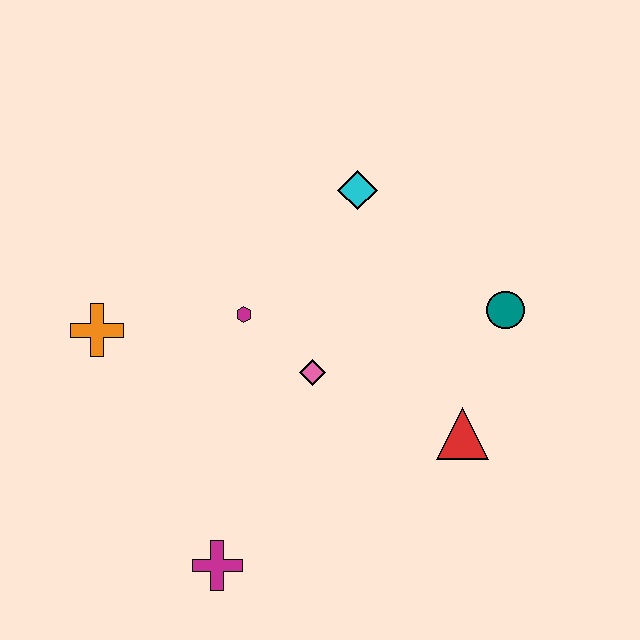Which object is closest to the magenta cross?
The pink diamond is closest to the magenta cross.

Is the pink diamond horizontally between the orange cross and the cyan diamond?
Yes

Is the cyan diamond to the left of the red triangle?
Yes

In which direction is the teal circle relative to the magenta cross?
The teal circle is to the right of the magenta cross.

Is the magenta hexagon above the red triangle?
Yes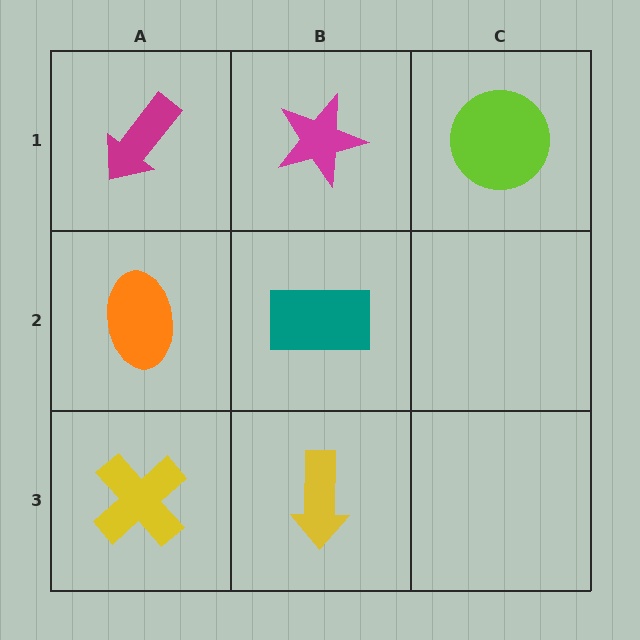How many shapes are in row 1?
3 shapes.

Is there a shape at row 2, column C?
No, that cell is empty.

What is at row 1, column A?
A magenta arrow.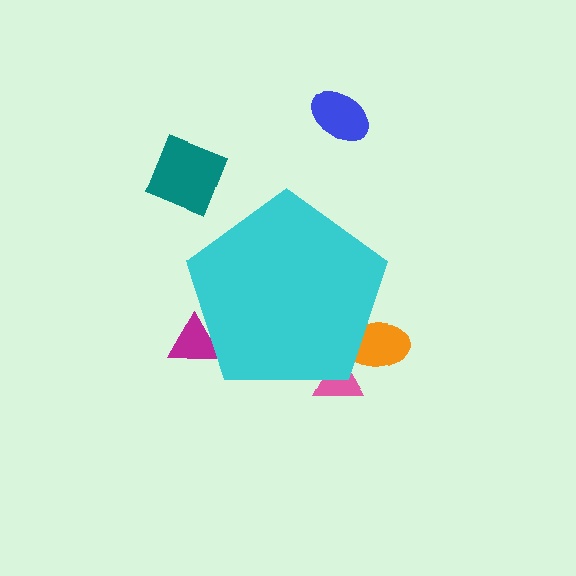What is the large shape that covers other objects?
A cyan pentagon.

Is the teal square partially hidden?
No, the teal square is fully visible.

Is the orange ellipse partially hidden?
Yes, the orange ellipse is partially hidden behind the cyan pentagon.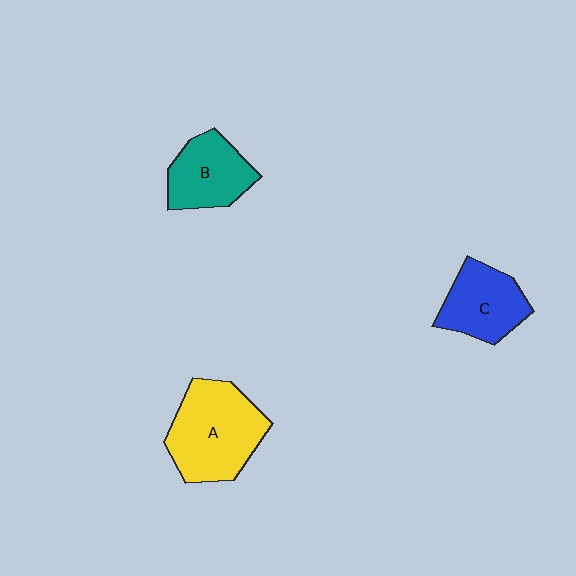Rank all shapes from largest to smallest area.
From largest to smallest: A (yellow), B (teal), C (blue).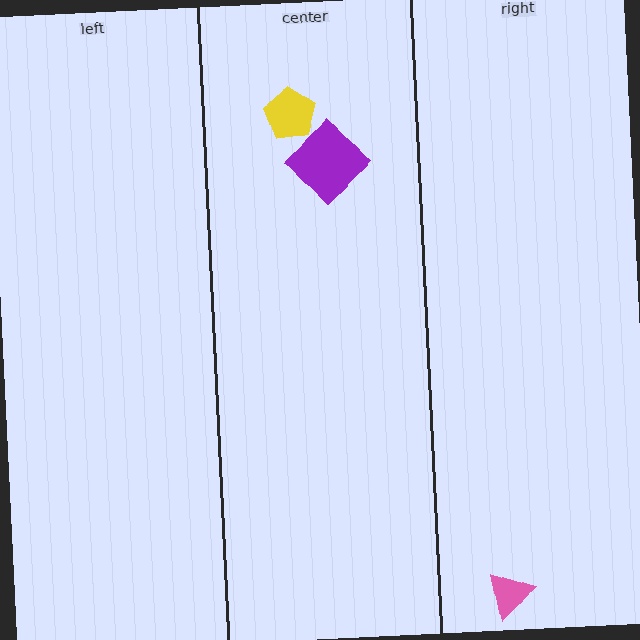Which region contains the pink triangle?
The right region.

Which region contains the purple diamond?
The center region.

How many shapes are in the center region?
2.